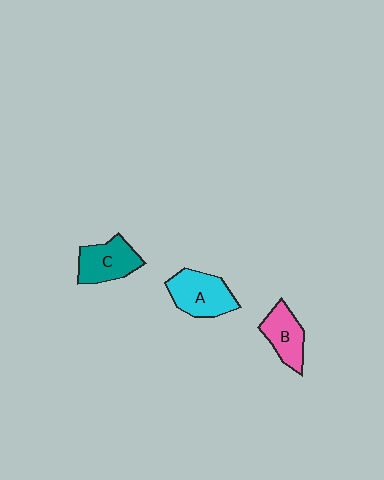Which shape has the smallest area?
Shape B (pink).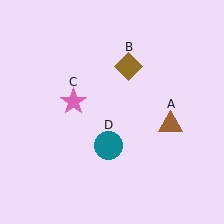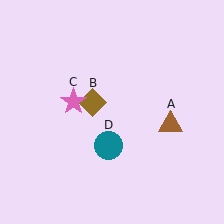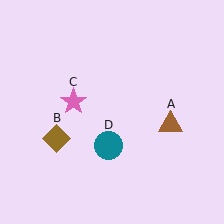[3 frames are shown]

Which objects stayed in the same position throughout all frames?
Brown triangle (object A) and pink star (object C) and teal circle (object D) remained stationary.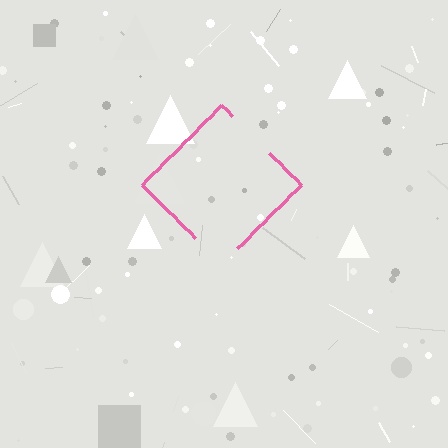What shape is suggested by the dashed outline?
The dashed outline suggests a diamond.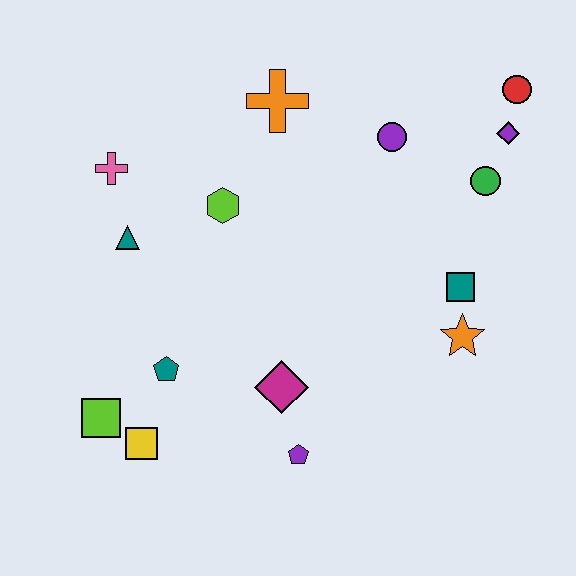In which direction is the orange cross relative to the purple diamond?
The orange cross is to the left of the purple diamond.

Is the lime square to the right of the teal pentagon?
No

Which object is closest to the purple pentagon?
The magenta diamond is closest to the purple pentagon.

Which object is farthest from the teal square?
The lime square is farthest from the teal square.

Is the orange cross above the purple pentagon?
Yes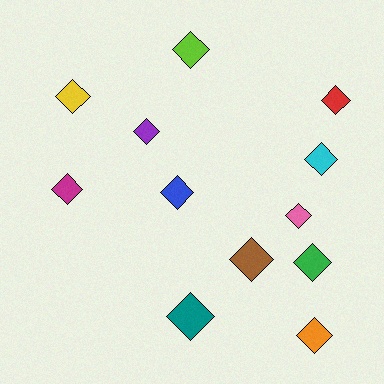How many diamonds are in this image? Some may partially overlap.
There are 12 diamonds.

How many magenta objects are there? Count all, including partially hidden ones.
There is 1 magenta object.